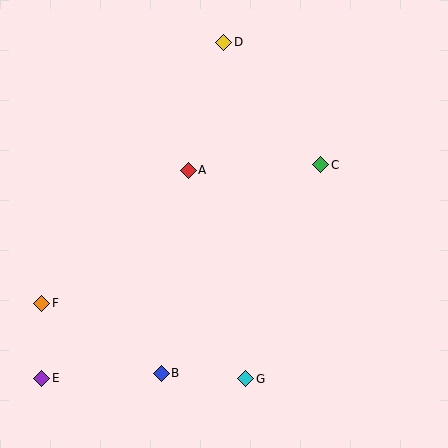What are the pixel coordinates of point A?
Point A is at (188, 170).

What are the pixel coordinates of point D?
Point D is at (224, 42).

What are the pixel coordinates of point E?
Point E is at (42, 378).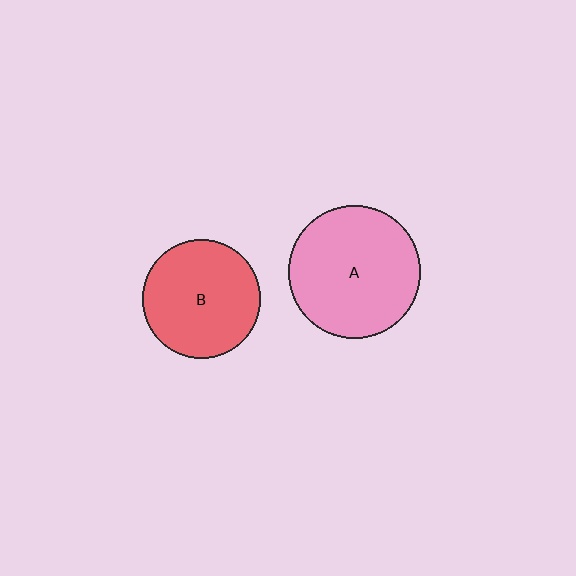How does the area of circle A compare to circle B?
Approximately 1.3 times.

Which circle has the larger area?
Circle A (pink).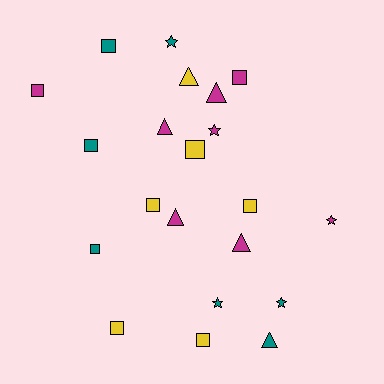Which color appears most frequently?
Magenta, with 8 objects.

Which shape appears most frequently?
Square, with 10 objects.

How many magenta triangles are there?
There are 4 magenta triangles.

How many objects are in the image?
There are 21 objects.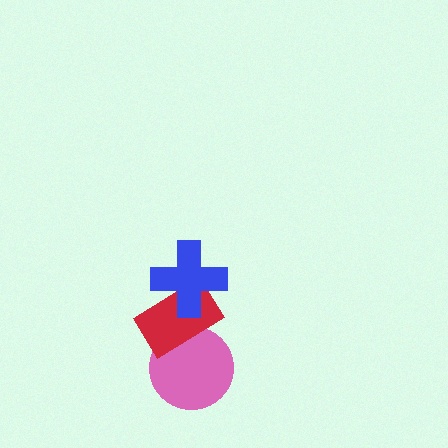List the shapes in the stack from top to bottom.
From top to bottom: the blue cross, the red rectangle, the pink circle.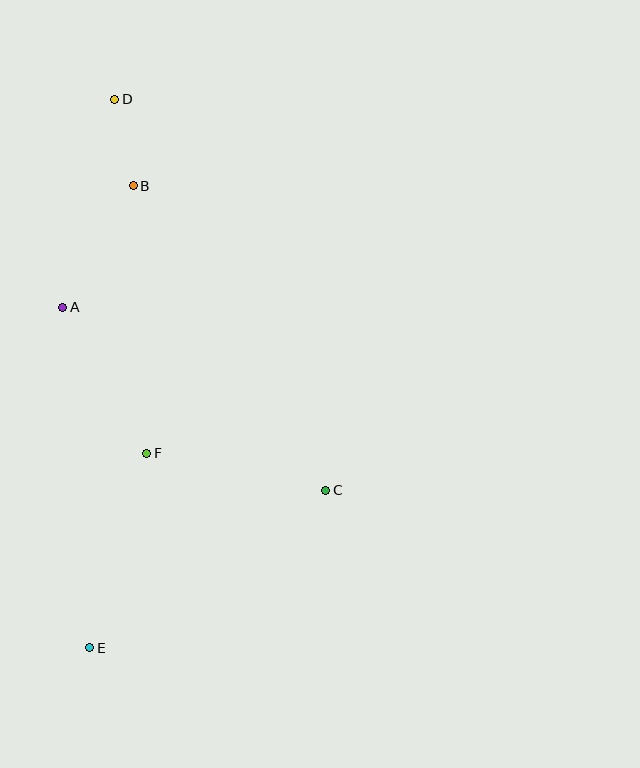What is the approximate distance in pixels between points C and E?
The distance between C and E is approximately 284 pixels.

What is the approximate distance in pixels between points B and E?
The distance between B and E is approximately 464 pixels.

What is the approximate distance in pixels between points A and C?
The distance between A and C is approximately 320 pixels.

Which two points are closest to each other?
Points B and D are closest to each other.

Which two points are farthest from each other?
Points D and E are farthest from each other.